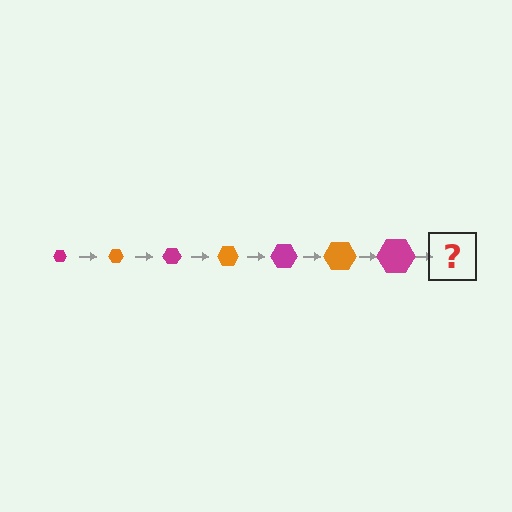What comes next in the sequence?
The next element should be an orange hexagon, larger than the previous one.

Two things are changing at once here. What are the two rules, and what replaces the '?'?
The two rules are that the hexagon grows larger each step and the color cycles through magenta and orange. The '?' should be an orange hexagon, larger than the previous one.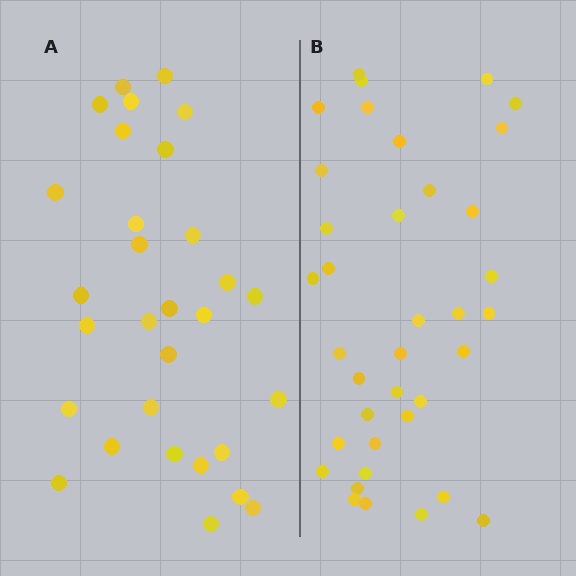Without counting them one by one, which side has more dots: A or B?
Region B (the right region) has more dots.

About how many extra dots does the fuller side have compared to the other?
Region B has roughly 8 or so more dots than region A.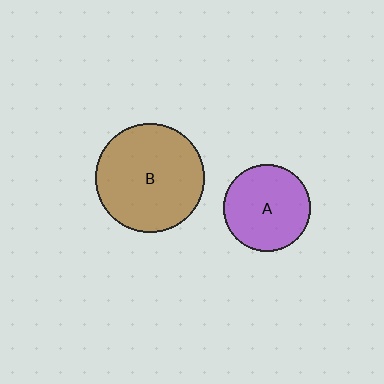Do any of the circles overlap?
No, none of the circles overlap.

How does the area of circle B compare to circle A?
Approximately 1.6 times.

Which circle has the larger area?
Circle B (brown).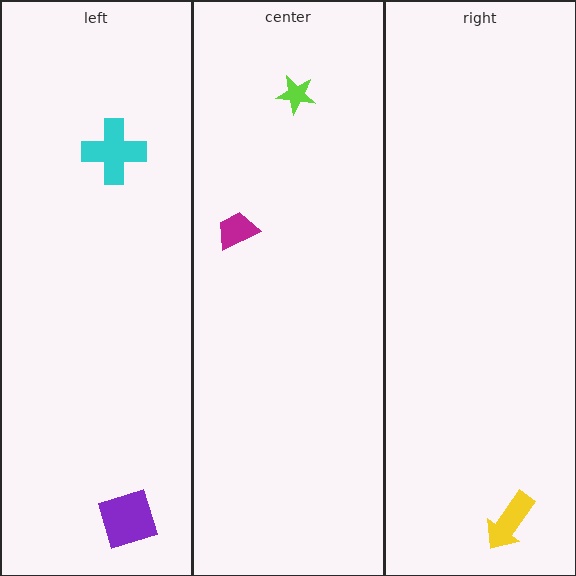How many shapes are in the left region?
2.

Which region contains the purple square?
The left region.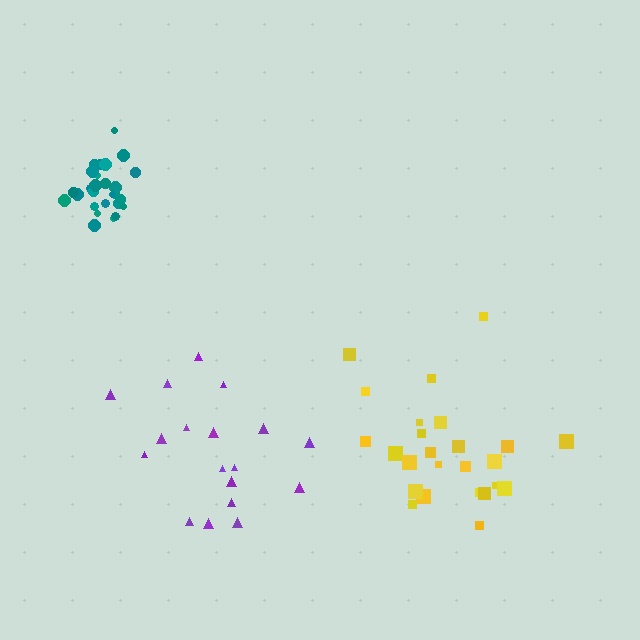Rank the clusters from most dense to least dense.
teal, yellow, purple.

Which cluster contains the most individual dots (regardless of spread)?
Teal (29).